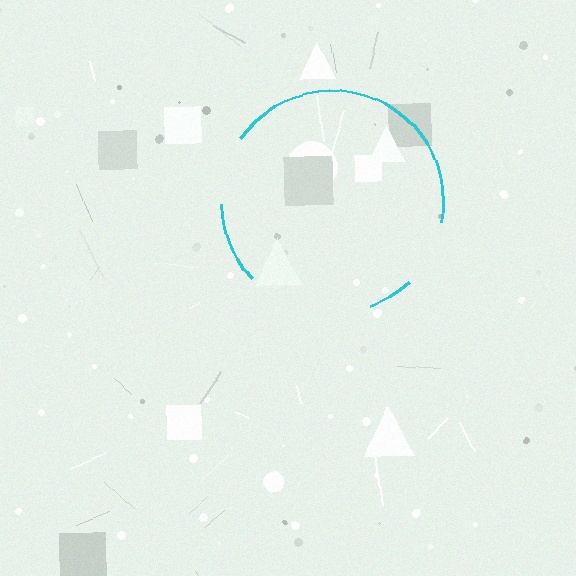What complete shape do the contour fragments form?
The contour fragments form a circle.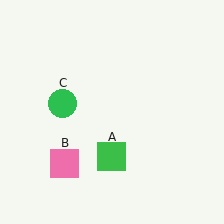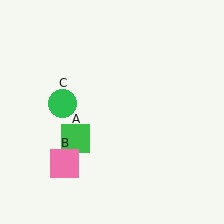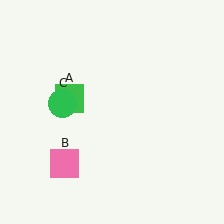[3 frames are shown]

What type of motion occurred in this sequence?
The green square (object A) rotated clockwise around the center of the scene.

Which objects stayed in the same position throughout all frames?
Pink square (object B) and green circle (object C) remained stationary.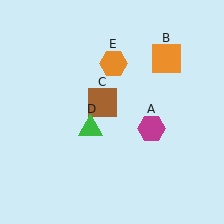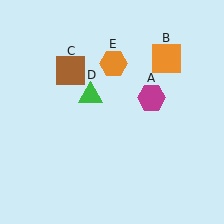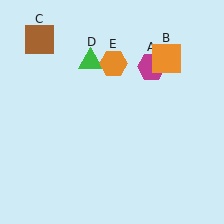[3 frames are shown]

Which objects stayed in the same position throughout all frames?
Orange square (object B) and orange hexagon (object E) remained stationary.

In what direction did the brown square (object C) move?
The brown square (object C) moved up and to the left.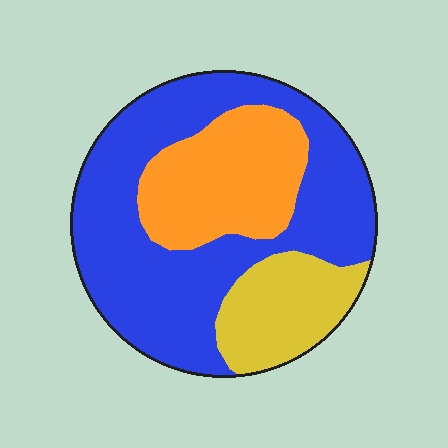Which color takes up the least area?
Yellow, at roughly 15%.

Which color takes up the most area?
Blue, at roughly 60%.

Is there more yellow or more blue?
Blue.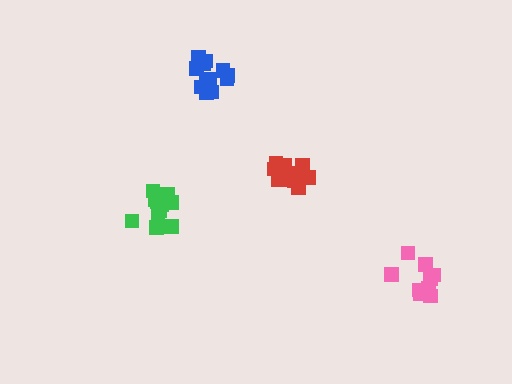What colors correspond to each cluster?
The clusters are colored: blue, green, pink, red.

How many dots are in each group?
Group 1: 15 dots, Group 2: 14 dots, Group 3: 10 dots, Group 4: 12 dots (51 total).